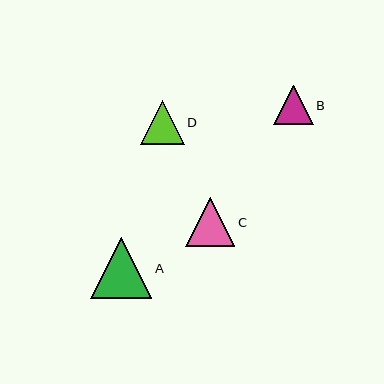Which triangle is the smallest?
Triangle B is the smallest with a size of approximately 40 pixels.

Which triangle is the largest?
Triangle A is the largest with a size of approximately 62 pixels.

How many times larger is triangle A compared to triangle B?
Triangle A is approximately 1.5 times the size of triangle B.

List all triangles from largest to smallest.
From largest to smallest: A, C, D, B.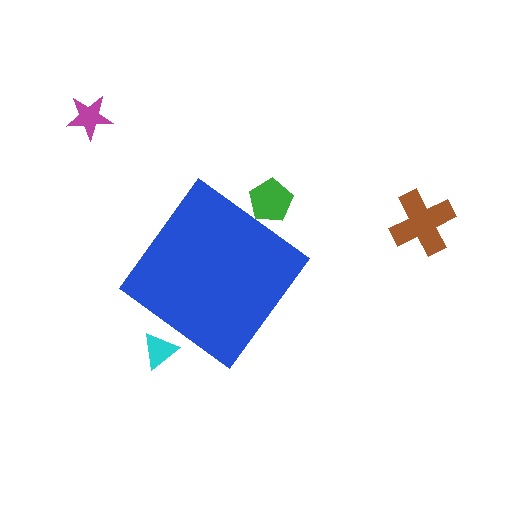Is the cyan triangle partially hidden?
Yes, the cyan triangle is partially hidden behind the blue diamond.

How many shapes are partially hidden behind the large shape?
2 shapes are partially hidden.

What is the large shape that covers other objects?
A blue diamond.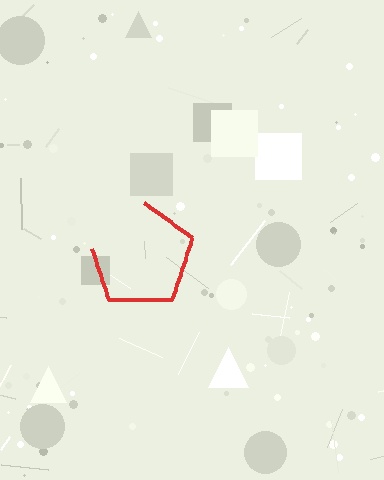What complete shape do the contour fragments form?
The contour fragments form a pentagon.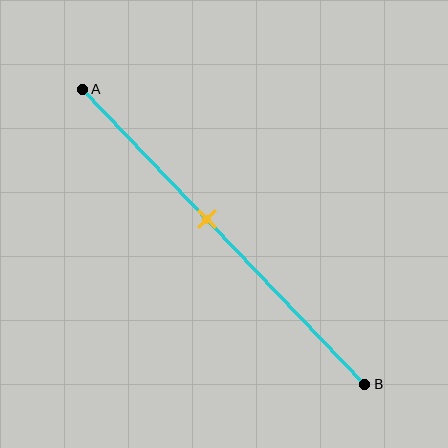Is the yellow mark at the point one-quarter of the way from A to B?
No, the mark is at about 45% from A, not at the 25% one-quarter point.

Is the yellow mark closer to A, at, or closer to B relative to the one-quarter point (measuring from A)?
The yellow mark is closer to point B than the one-quarter point of segment AB.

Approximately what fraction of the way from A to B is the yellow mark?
The yellow mark is approximately 45% of the way from A to B.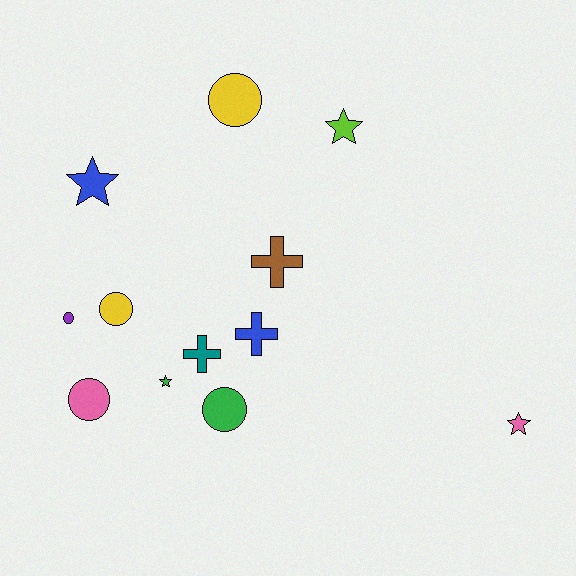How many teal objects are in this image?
There is 1 teal object.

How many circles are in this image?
There are 5 circles.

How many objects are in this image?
There are 12 objects.